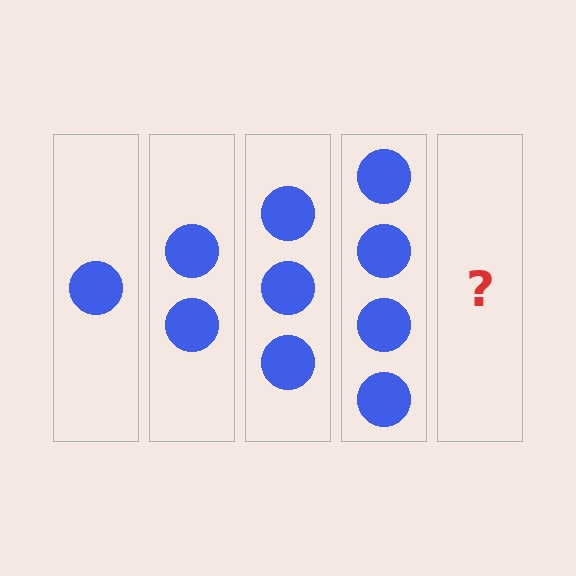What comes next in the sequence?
The next element should be 5 circles.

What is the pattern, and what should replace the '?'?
The pattern is that each step adds one more circle. The '?' should be 5 circles.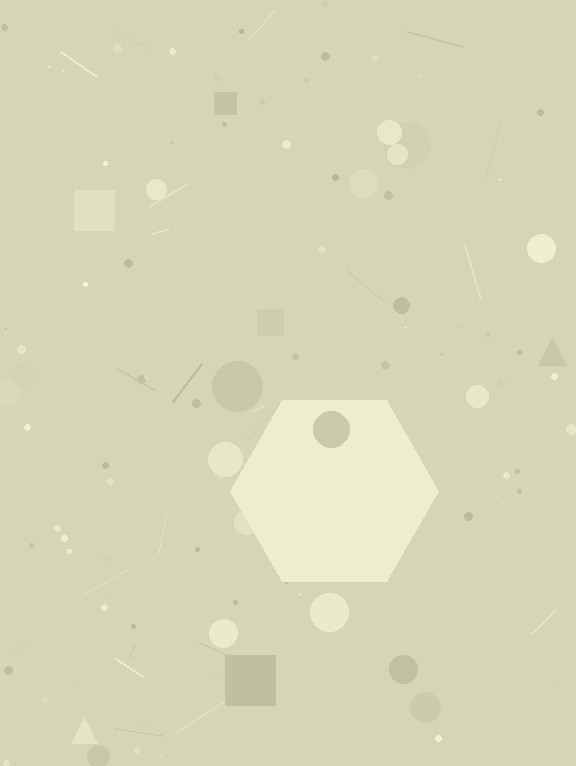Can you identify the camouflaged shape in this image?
The camouflaged shape is a hexagon.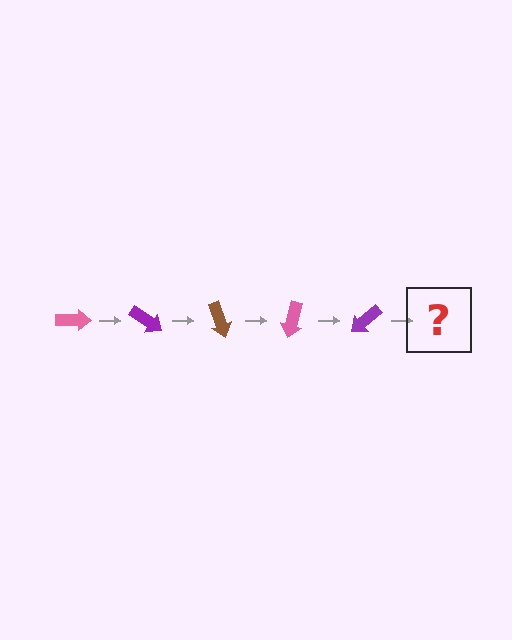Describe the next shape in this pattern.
It should be a brown arrow, rotated 175 degrees from the start.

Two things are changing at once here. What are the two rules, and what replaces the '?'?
The two rules are that it rotates 35 degrees each step and the color cycles through pink, purple, and brown. The '?' should be a brown arrow, rotated 175 degrees from the start.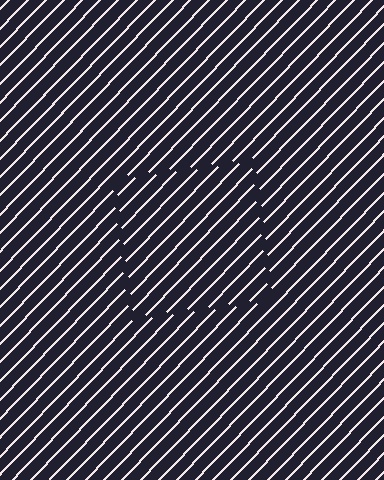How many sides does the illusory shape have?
4 sides — the line-ends trace a square.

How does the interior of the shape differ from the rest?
The interior of the shape contains the same grating, shifted by half a period — the contour is defined by the phase discontinuity where line-ends from the inner and outer gratings abut.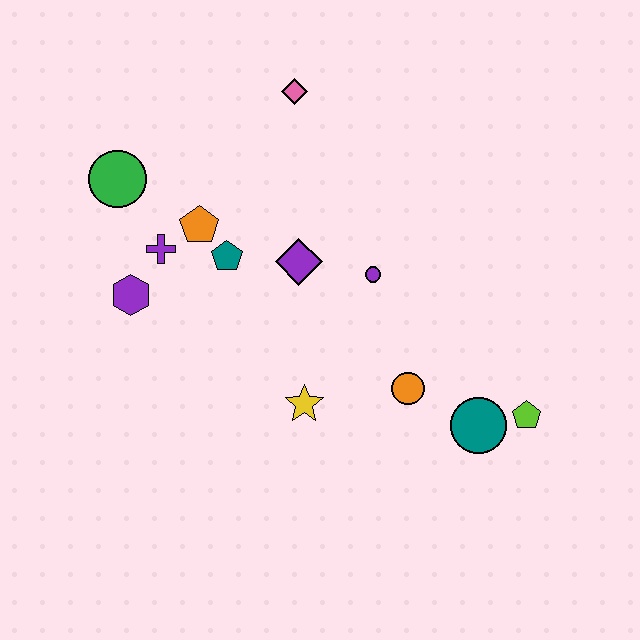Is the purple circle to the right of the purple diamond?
Yes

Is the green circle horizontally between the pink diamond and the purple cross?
No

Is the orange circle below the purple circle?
Yes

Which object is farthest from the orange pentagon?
The lime pentagon is farthest from the orange pentagon.